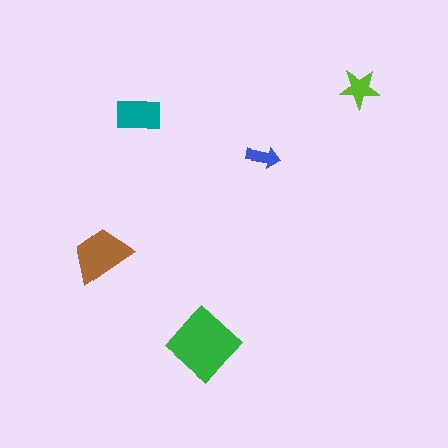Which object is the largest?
The green diamond.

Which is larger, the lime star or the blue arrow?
The lime star.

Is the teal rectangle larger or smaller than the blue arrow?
Larger.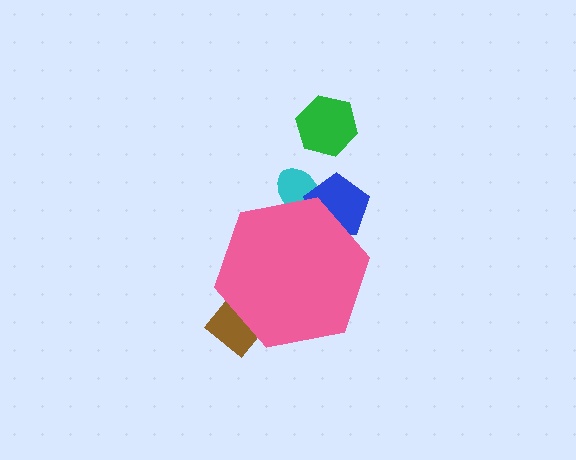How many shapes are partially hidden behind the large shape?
3 shapes are partially hidden.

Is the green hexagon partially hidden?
No, the green hexagon is fully visible.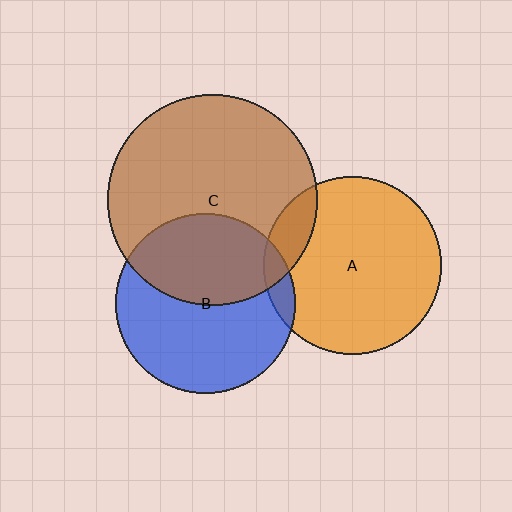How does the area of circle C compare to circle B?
Approximately 1.4 times.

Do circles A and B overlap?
Yes.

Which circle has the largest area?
Circle C (brown).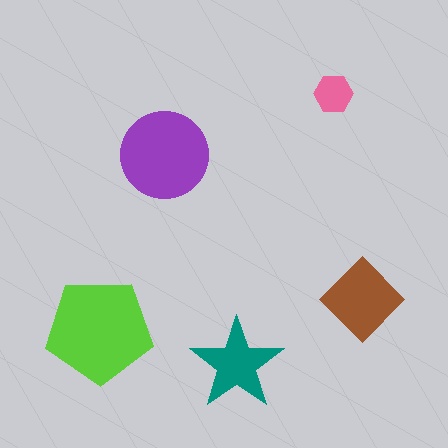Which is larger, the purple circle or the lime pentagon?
The lime pentagon.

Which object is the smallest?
The pink hexagon.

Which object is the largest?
The lime pentagon.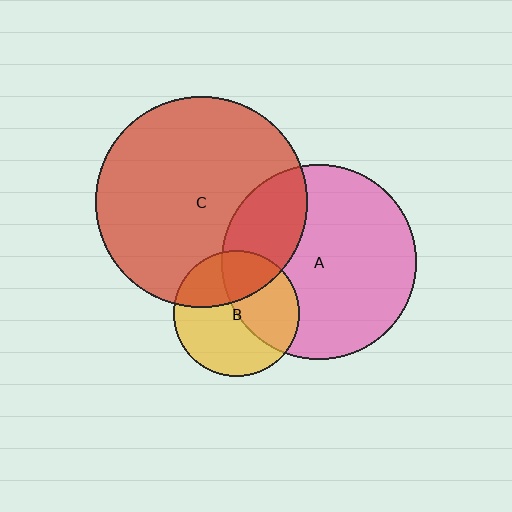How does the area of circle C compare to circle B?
Approximately 2.8 times.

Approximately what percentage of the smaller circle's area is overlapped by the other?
Approximately 35%.